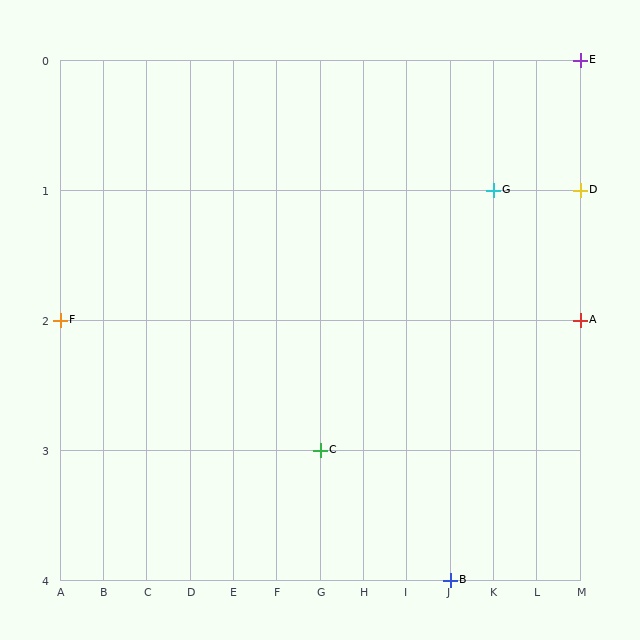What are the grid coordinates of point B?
Point B is at grid coordinates (J, 4).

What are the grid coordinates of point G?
Point G is at grid coordinates (K, 1).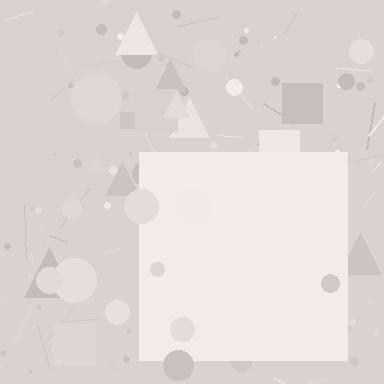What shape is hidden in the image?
A square is hidden in the image.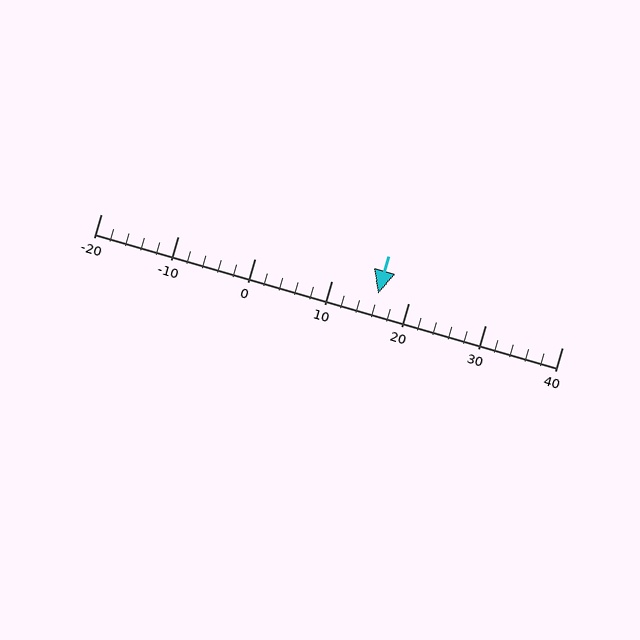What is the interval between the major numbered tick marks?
The major tick marks are spaced 10 units apart.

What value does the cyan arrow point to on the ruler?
The cyan arrow points to approximately 16.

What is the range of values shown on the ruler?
The ruler shows values from -20 to 40.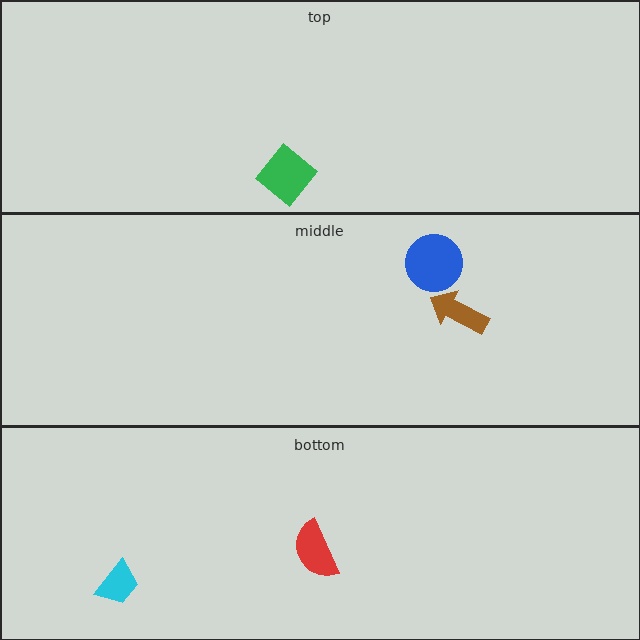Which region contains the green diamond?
The top region.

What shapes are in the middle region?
The blue circle, the brown arrow.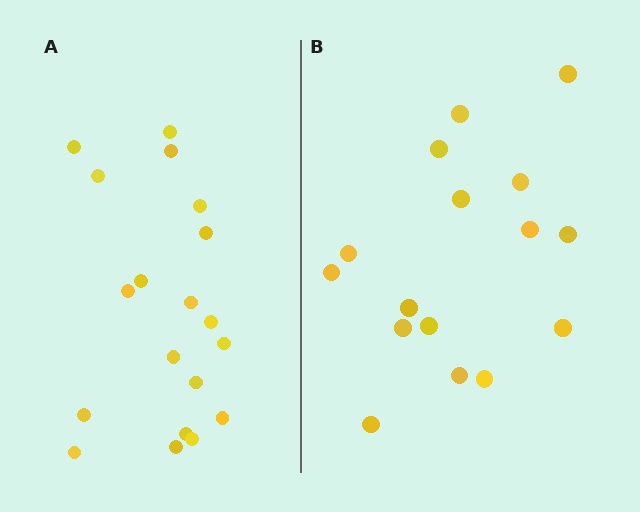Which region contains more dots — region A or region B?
Region A (the left region) has more dots.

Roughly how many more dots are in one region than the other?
Region A has just a few more — roughly 2 or 3 more dots than region B.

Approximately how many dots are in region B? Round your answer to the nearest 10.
About 20 dots. (The exact count is 16, which rounds to 20.)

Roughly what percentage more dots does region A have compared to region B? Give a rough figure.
About 20% more.